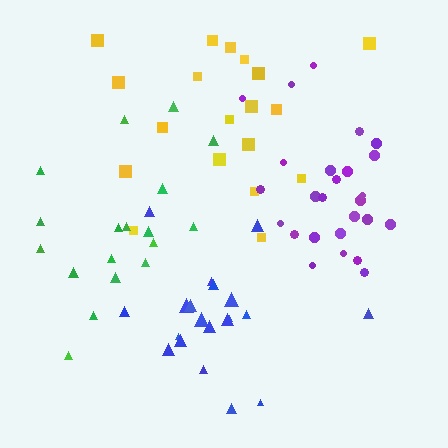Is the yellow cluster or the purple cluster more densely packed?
Purple.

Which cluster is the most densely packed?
Purple.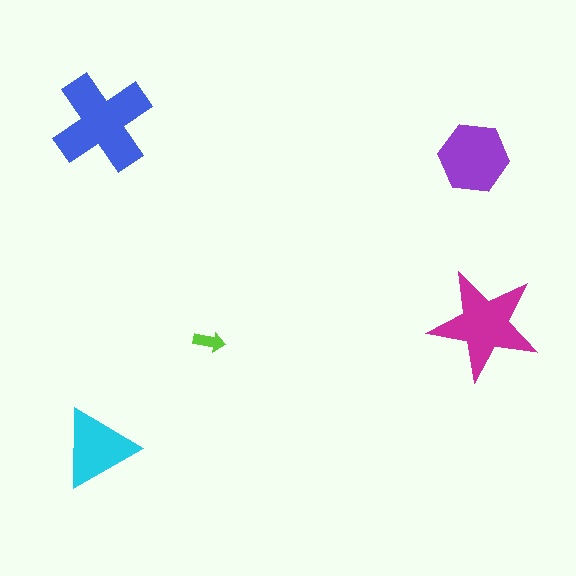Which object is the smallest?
The lime arrow.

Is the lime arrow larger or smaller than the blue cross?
Smaller.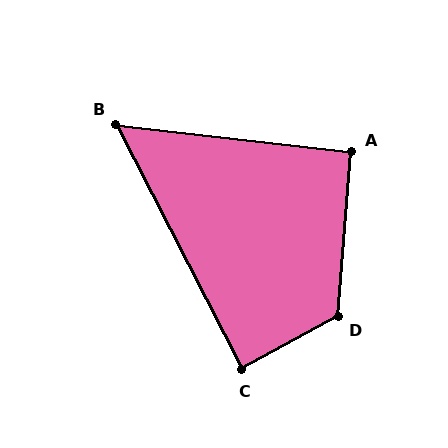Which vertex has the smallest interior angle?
B, at approximately 56 degrees.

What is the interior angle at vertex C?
Approximately 88 degrees (approximately right).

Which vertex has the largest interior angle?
D, at approximately 124 degrees.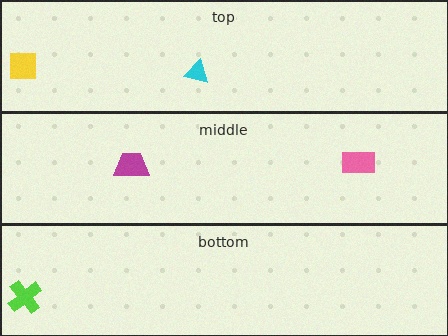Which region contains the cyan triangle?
The top region.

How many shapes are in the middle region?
2.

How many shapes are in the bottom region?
1.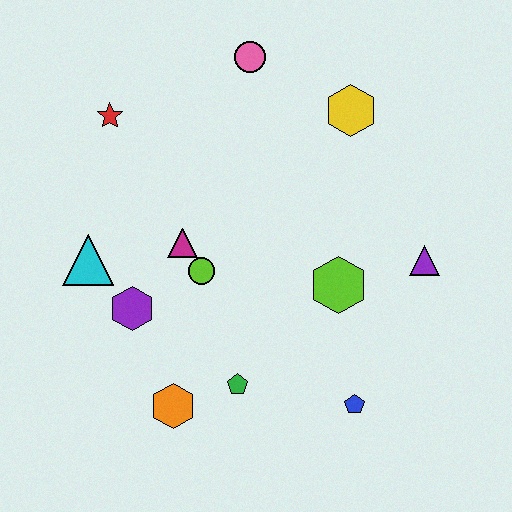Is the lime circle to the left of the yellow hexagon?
Yes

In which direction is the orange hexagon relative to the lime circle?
The orange hexagon is below the lime circle.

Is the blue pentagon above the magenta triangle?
No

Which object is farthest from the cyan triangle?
The purple triangle is farthest from the cyan triangle.